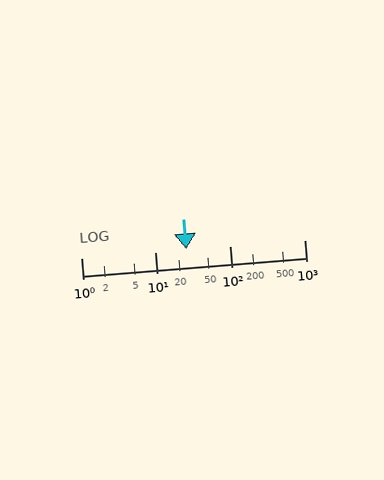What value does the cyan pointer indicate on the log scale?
The pointer indicates approximately 26.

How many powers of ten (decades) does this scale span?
The scale spans 3 decades, from 1 to 1000.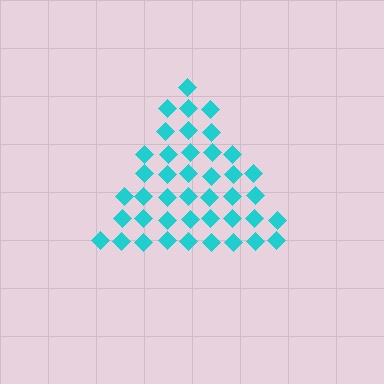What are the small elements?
The small elements are diamonds.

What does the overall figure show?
The overall figure shows a triangle.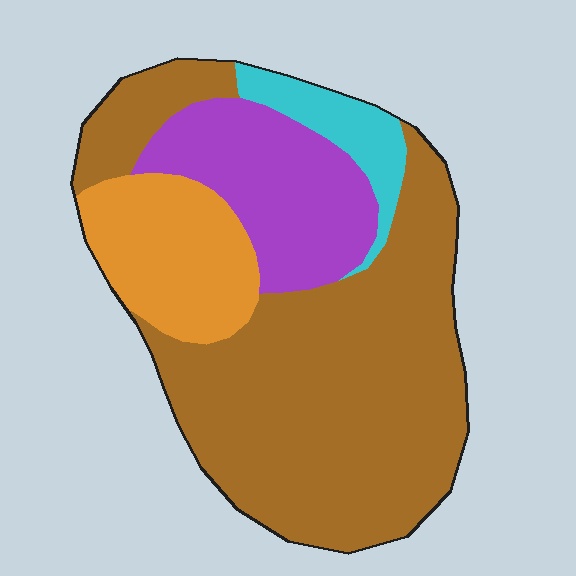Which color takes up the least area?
Cyan, at roughly 5%.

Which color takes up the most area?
Brown, at roughly 60%.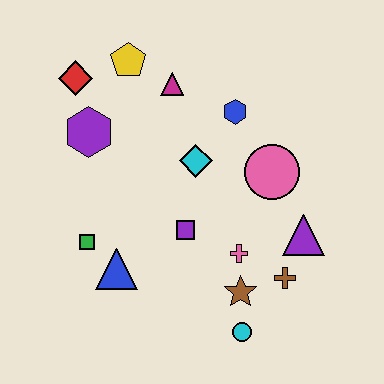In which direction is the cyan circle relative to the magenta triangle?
The cyan circle is below the magenta triangle.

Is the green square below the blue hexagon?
Yes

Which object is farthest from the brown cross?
The red diamond is farthest from the brown cross.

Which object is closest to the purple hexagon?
The red diamond is closest to the purple hexagon.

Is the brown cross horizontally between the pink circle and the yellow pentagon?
No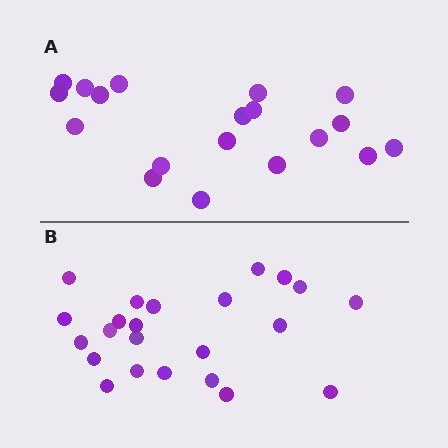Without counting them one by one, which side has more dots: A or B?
Region B (the bottom region) has more dots.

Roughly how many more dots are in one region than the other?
Region B has about 4 more dots than region A.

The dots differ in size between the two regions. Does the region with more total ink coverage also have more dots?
No. Region A has more total ink coverage because its dots are larger, but region B actually contains more individual dots. Total area can be misleading — the number of items is what matters here.